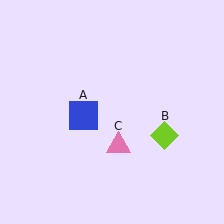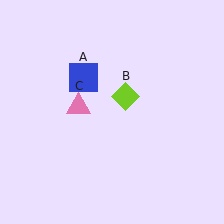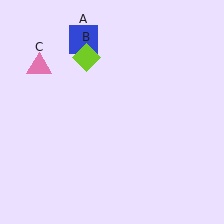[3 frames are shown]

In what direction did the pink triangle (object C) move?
The pink triangle (object C) moved up and to the left.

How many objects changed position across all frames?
3 objects changed position: blue square (object A), lime diamond (object B), pink triangle (object C).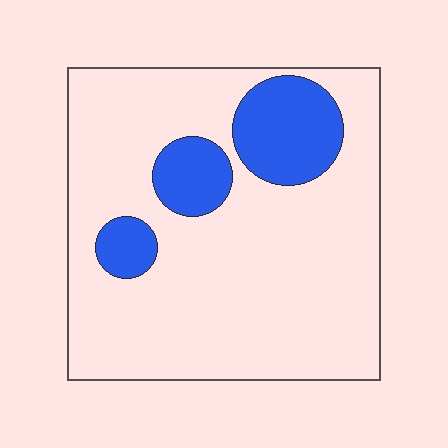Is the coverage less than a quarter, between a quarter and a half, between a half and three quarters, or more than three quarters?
Less than a quarter.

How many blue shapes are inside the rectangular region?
3.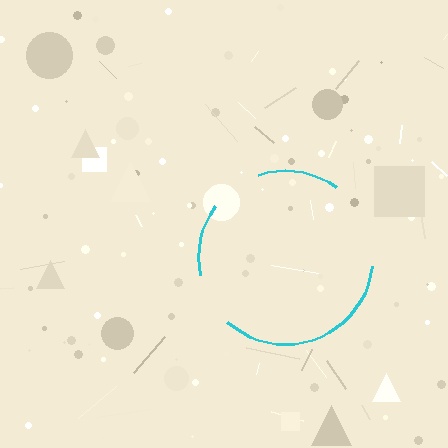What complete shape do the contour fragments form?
The contour fragments form a circle.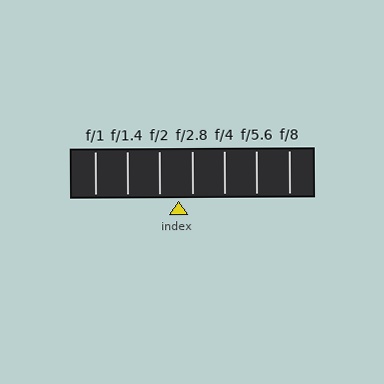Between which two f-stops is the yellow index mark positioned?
The index mark is between f/2 and f/2.8.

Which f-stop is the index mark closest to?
The index mark is closest to f/2.8.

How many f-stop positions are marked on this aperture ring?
There are 7 f-stop positions marked.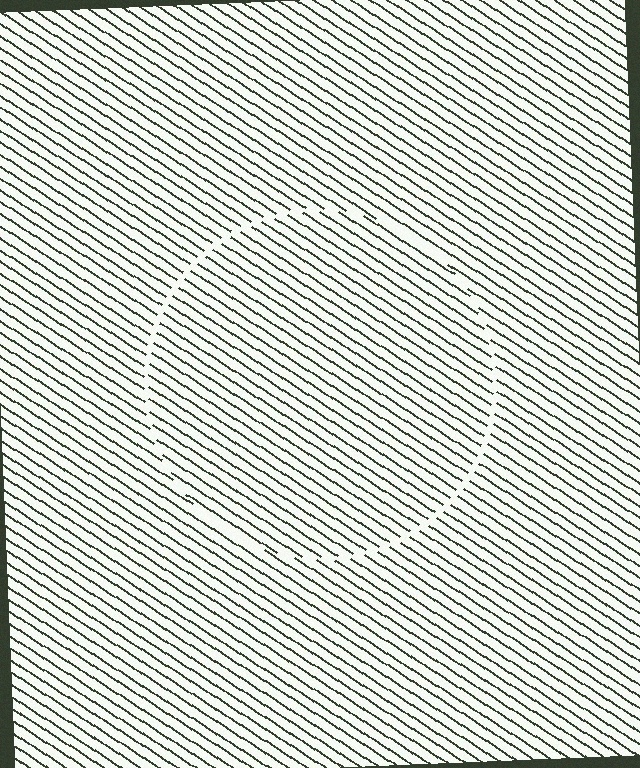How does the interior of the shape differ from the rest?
The interior of the shape contains the same grating, shifted by half a period — the contour is defined by the phase discontinuity where line-ends from the inner and outer gratings abut.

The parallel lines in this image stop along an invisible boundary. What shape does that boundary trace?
An illusory circle. The interior of the shape contains the same grating, shifted by half a period — the contour is defined by the phase discontinuity where line-ends from the inner and outer gratings abut.